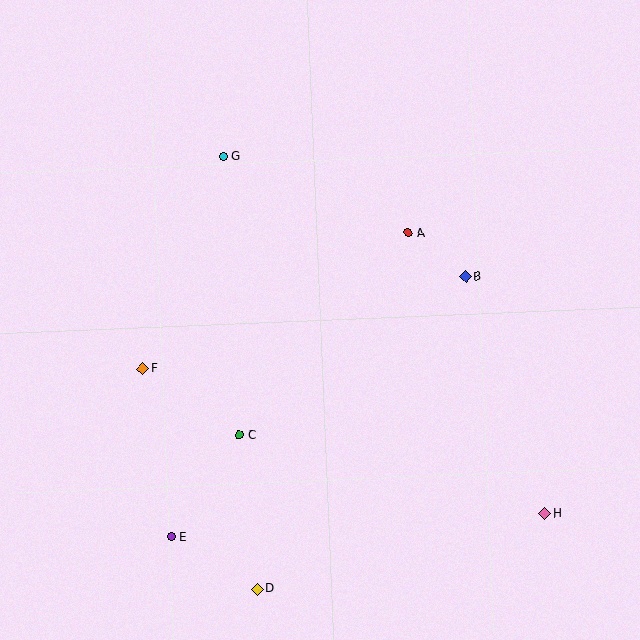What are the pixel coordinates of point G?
Point G is at (223, 157).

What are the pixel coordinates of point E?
Point E is at (171, 537).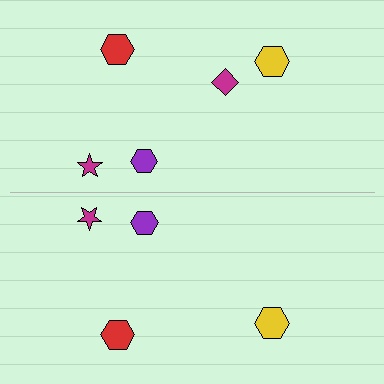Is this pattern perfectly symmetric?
No, the pattern is not perfectly symmetric. A magenta diamond is missing from the bottom side.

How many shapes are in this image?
There are 9 shapes in this image.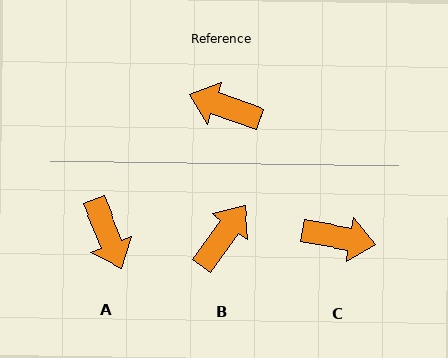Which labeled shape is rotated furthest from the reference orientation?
C, about 171 degrees away.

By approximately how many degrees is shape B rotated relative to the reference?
Approximately 107 degrees clockwise.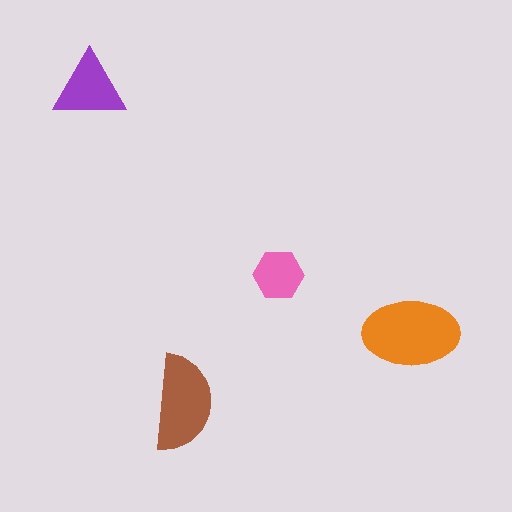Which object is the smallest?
The pink hexagon.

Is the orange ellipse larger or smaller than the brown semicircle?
Larger.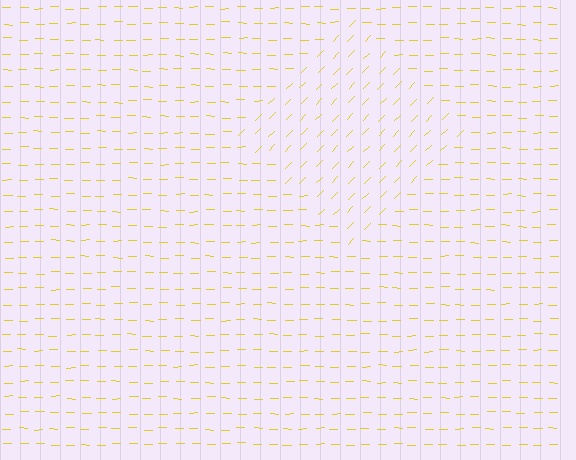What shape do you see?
I see a diamond.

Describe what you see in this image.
The image is filled with small yellow line segments. A diamond region in the image has lines oriented differently from the surrounding lines, creating a visible texture boundary.